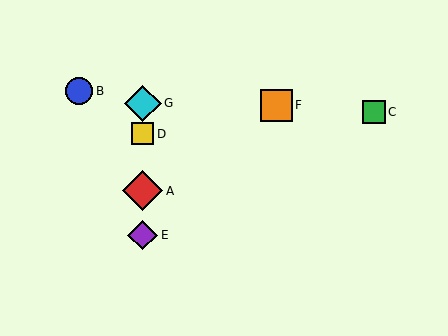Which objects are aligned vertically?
Objects A, D, E, G are aligned vertically.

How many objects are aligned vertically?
4 objects (A, D, E, G) are aligned vertically.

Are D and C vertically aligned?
No, D is at x≈143 and C is at x≈374.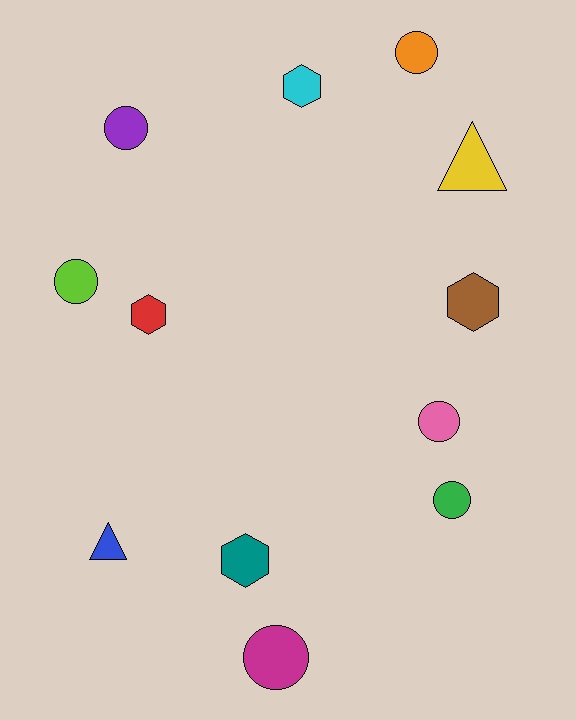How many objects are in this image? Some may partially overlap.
There are 12 objects.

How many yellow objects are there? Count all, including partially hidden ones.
There is 1 yellow object.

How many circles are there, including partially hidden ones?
There are 6 circles.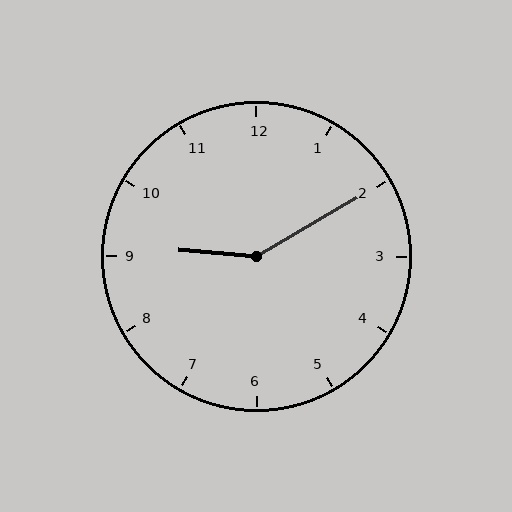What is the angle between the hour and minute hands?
Approximately 145 degrees.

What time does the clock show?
9:10.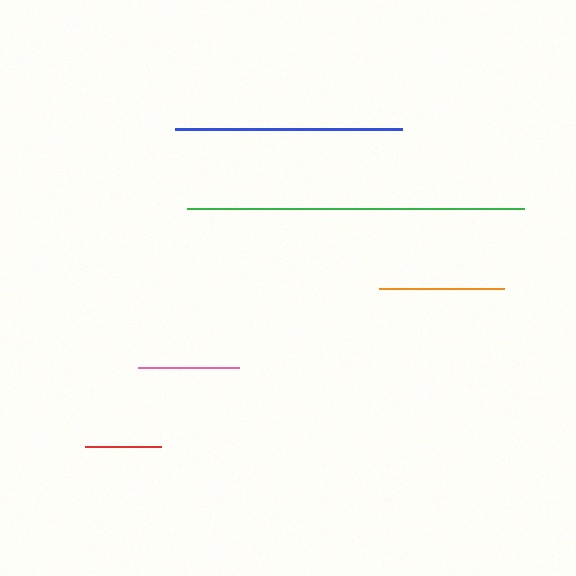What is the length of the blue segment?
The blue segment is approximately 226 pixels long.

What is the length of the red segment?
The red segment is approximately 76 pixels long.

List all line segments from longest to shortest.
From longest to shortest: green, blue, orange, pink, red.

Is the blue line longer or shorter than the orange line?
The blue line is longer than the orange line.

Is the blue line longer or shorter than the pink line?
The blue line is longer than the pink line.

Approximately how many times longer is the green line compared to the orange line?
The green line is approximately 2.7 times the length of the orange line.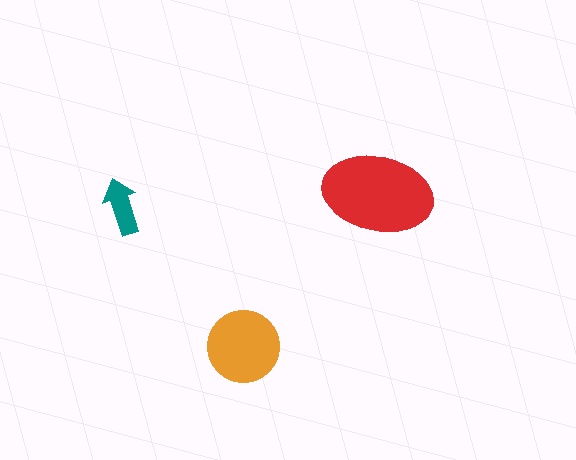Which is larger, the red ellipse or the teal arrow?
The red ellipse.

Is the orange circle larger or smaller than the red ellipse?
Smaller.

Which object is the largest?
The red ellipse.